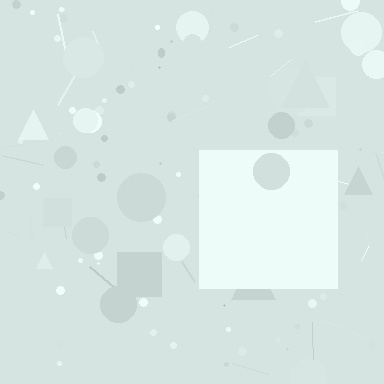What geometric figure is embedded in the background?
A square is embedded in the background.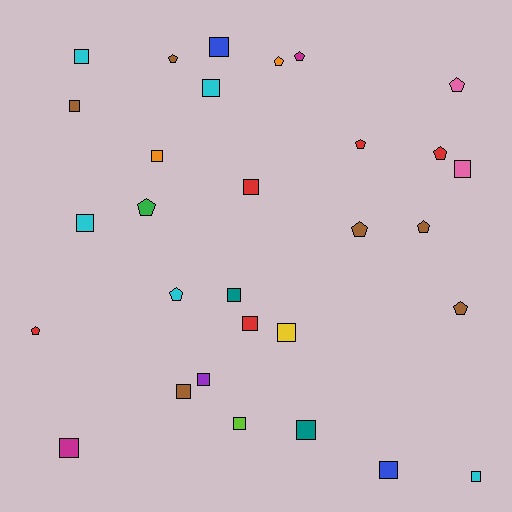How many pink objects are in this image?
There are 2 pink objects.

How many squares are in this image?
There are 18 squares.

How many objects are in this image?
There are 30 objects.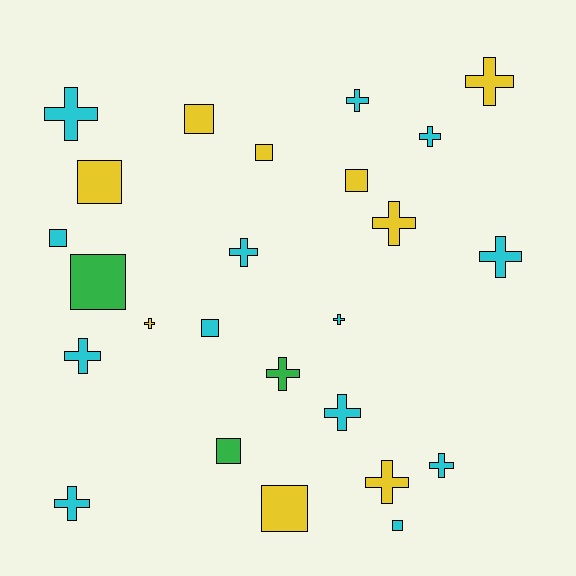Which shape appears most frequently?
Cross, with 15 objects.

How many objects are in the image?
There are 25 objects.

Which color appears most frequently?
Cyan, with 13 objects.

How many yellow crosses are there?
There are 4 yellow crosses.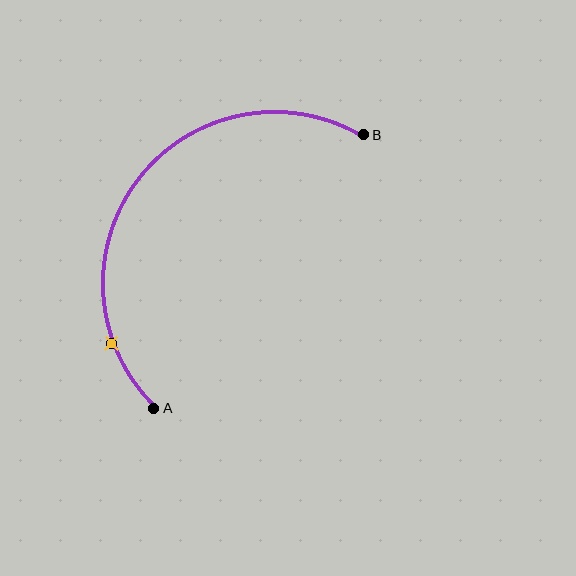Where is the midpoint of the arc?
The arc midpoint is the point on the curve farthest from the straight line joining A and B. It sits above and to the left of that line.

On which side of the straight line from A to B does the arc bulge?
The arc bulges above and to the left of the straight line connecting A and B.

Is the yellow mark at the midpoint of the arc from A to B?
No. The yellow mark lies on the arc but is closer to endpoint A. The arc midpoint would be at the point on the curve equidistant along the arc from both A and B.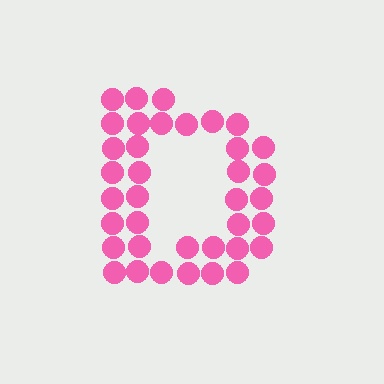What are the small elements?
The small elements are circles.